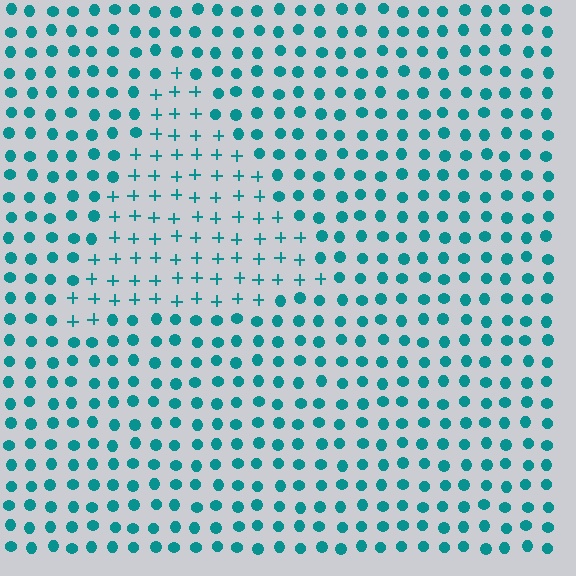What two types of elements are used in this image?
The image uses plus signs inside the triangle region and circles outside it.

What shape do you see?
I see a triangle.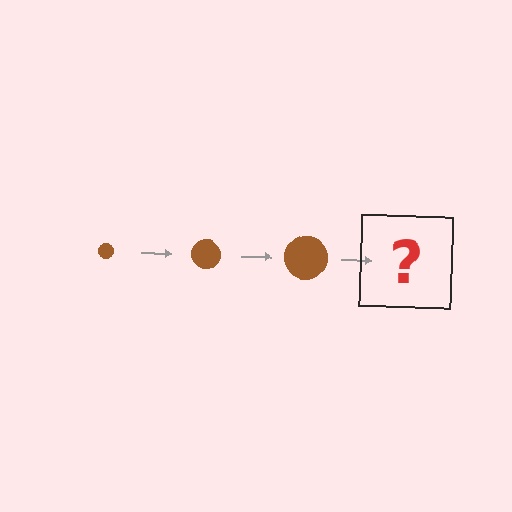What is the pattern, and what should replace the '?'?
The pattern is that the circle gets progressively larger each step. The '?' should be a brown circle, larger than the previous one.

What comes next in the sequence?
The next element should be a brown circle, larger than the previous one.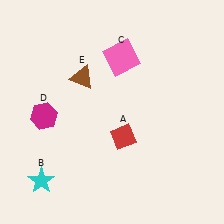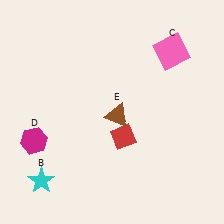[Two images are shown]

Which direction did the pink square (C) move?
The pink square (C) moved right.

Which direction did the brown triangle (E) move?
The brown triangle (E) moved down.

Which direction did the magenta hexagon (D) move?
The magenta hexagon (D) moved down.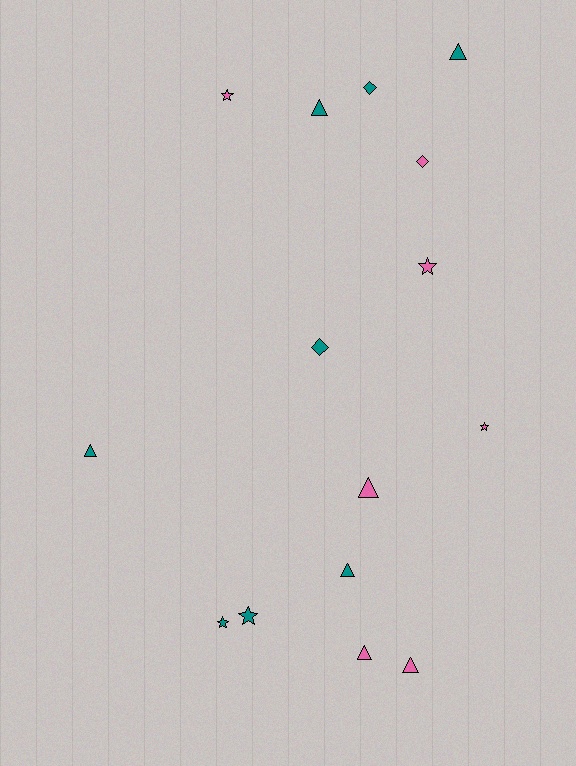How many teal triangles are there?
There are 4 teal triangles.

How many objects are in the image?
There are 15 objects.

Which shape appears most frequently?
Triangle, with 7 objects.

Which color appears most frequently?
Teal, with 8 objects.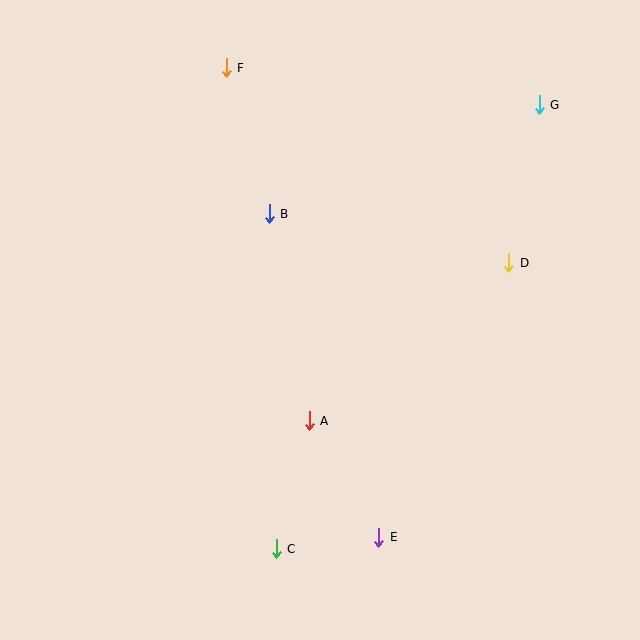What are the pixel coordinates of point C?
Point C is at (276, 549).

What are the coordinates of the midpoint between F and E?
The midpoint between F and E is at (303, 302).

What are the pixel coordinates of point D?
Point D is at (509, 263).